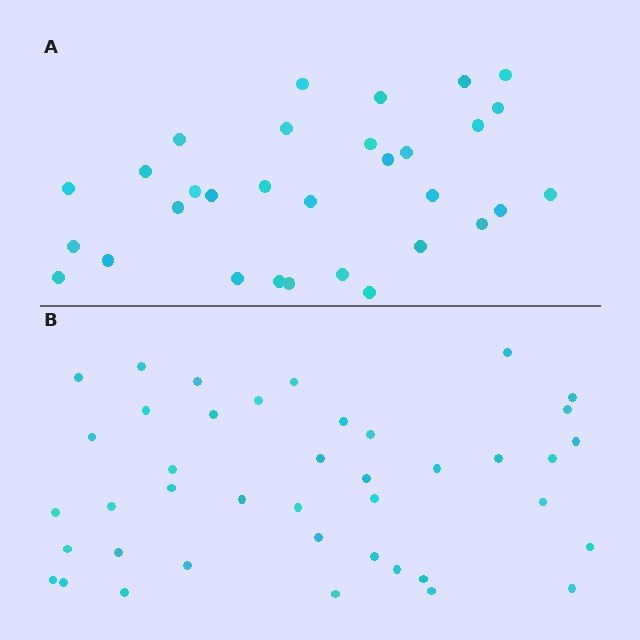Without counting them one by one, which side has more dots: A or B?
Region B (the bottom region) has more dots.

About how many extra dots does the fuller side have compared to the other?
Region B has roughly 10 or so more dots than region A.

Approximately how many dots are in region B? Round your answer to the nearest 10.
About 40 dots. (The exact count is 41, which rounds to 40.)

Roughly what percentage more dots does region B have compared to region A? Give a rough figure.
About 30% more.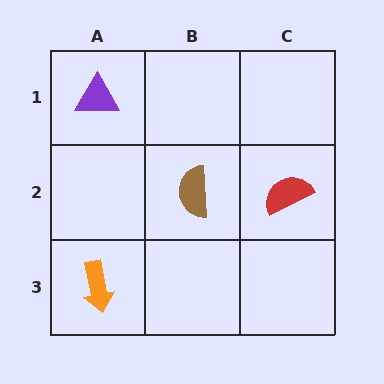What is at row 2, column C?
A red semicircle.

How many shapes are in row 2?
2 shapes.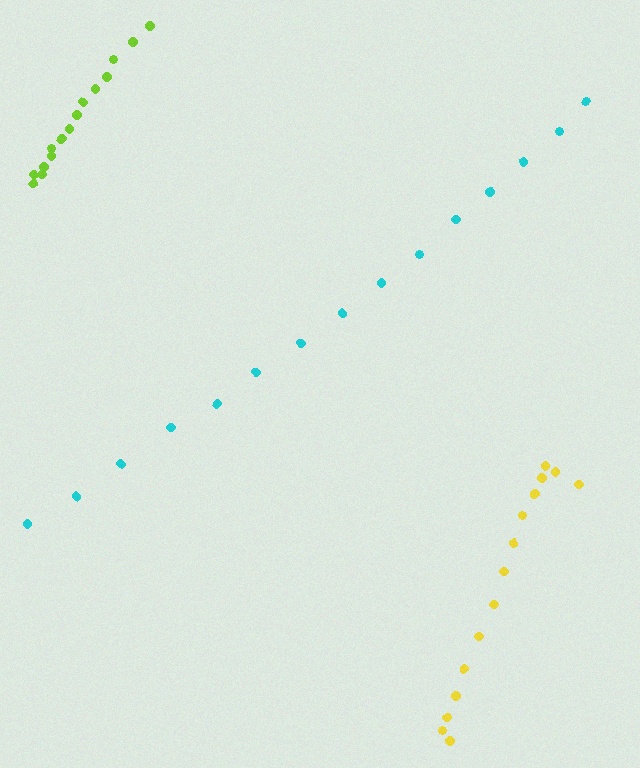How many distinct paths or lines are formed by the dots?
There are 3 distinct paths.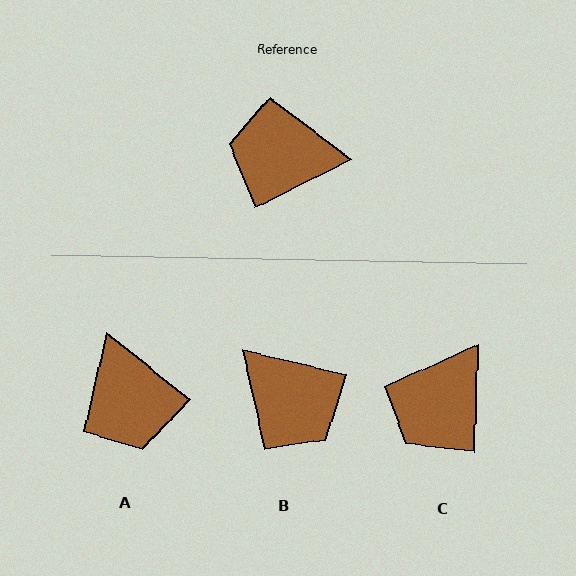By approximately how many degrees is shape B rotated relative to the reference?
Approximately 140 degrees counter-clockwise.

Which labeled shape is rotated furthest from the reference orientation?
B, about 140 degrees away.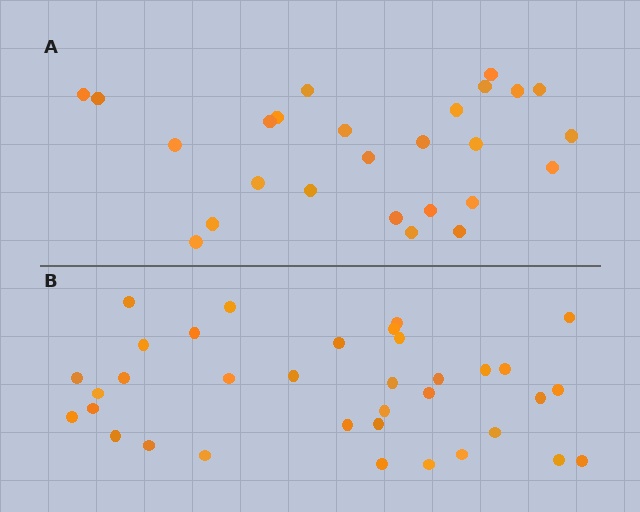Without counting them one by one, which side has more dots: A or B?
Region B (the bottom region) has more dots.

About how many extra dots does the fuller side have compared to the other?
Region B has roughly 8 or so more dots than region A.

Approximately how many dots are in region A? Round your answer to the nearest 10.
About 30 dots. (The exact count is 26, which rounds to 30.)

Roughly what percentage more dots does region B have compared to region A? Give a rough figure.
About 35% more.